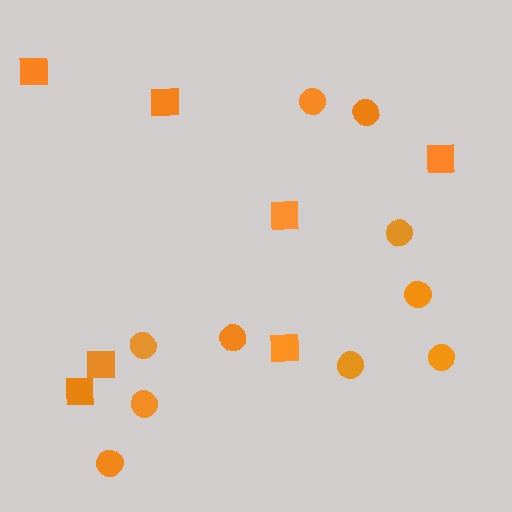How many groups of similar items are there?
There are 2 groups: one group of circles (10) and one group of squares (7).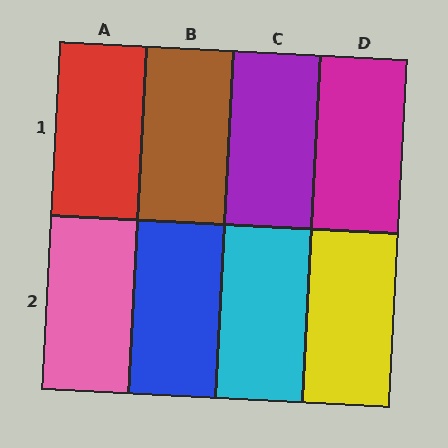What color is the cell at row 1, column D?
Magenta.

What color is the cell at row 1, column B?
Brown.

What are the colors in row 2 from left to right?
Pink, blue, cyan, yellow.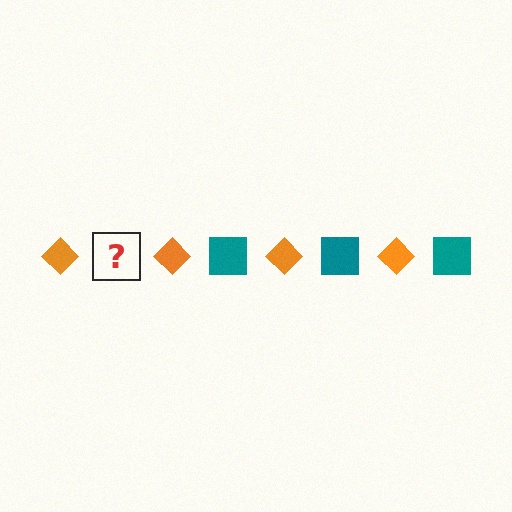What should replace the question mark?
The question mark should be replaced with a teal square.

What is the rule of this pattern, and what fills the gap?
The rule is that the pattern alternates between orange diamond and teal square. The gap should be filled with a teal square.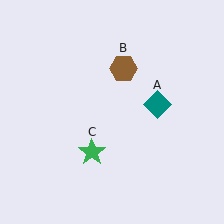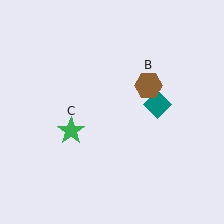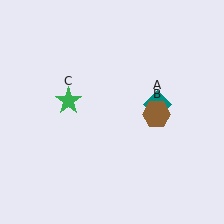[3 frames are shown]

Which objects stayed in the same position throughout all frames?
Teal diamond (object A) remained stationary.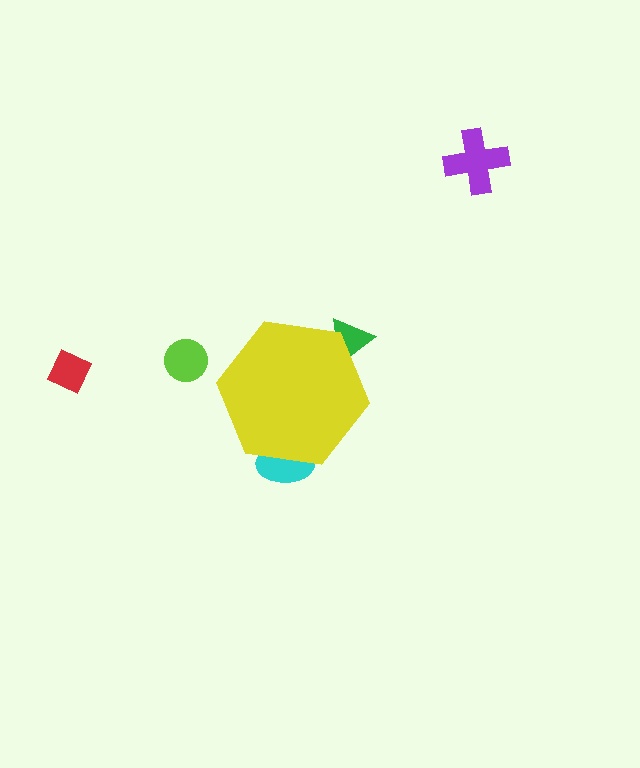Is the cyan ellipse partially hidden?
Yes, the cyan ellipse is partially hidden behind the yellow hexagon.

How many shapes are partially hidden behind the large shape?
2 shapes are partially hidden.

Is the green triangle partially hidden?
Yes, the green triangle is partially hidden behind the yellow hexagon.